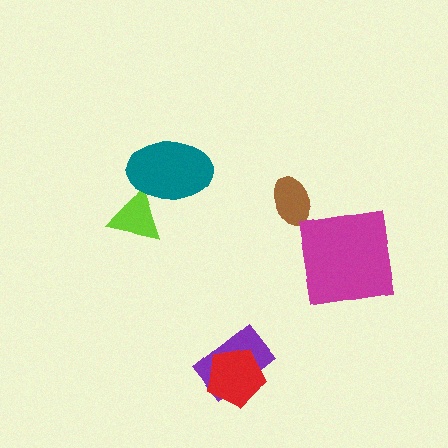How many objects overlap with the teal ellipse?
1 object overlaps with the teal ellipse.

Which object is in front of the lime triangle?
The teal ellipse is in front of the lime triangle.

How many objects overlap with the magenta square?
0 objects overlap with the magenta square.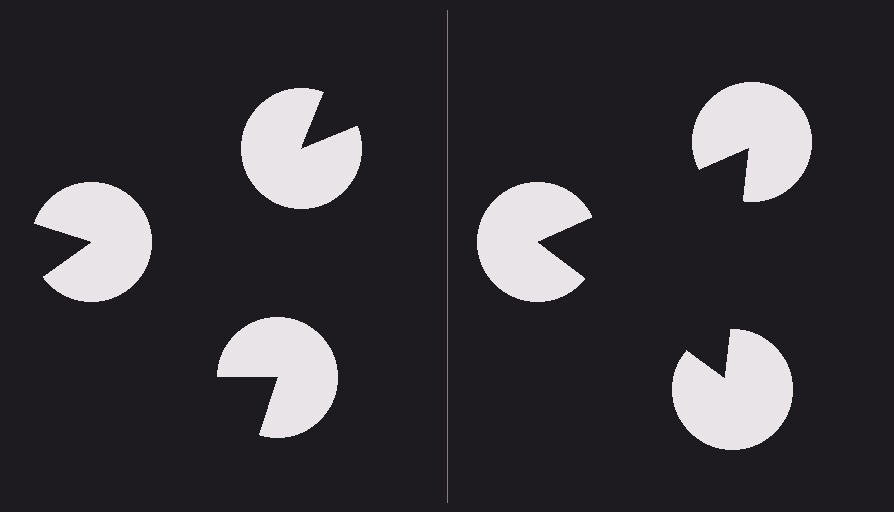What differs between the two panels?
The pac-man discs are positioned identically on both sides; only the wedge orientations differ. On the right they align to a triangle; on the left they are misaligned.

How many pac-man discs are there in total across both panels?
6 — 3 on each side.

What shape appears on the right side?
An illusory triangle.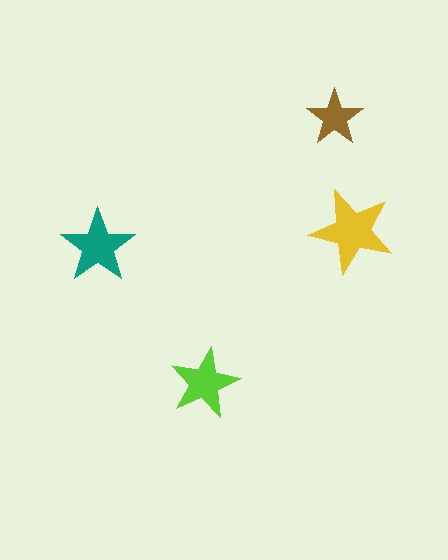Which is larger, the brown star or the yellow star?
The yellow one.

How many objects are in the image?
There are 4 objects in the image.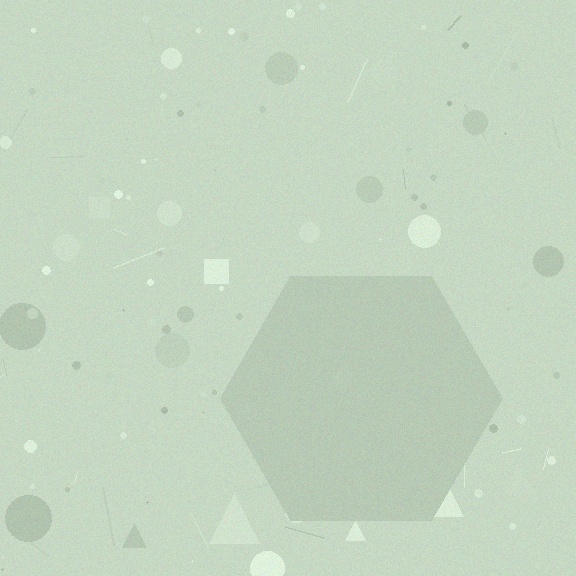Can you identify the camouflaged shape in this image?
The camouflaged shape is a hexagon.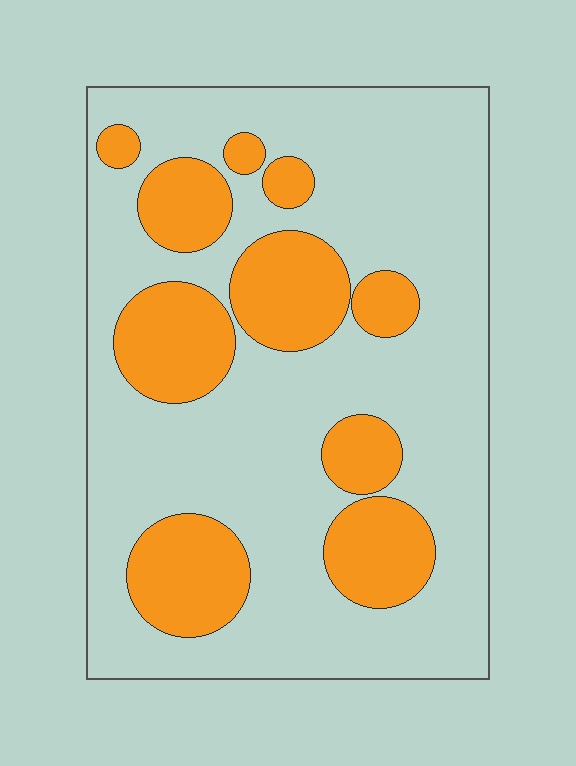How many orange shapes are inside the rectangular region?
10.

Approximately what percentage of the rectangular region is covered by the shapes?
Approximately 30%.